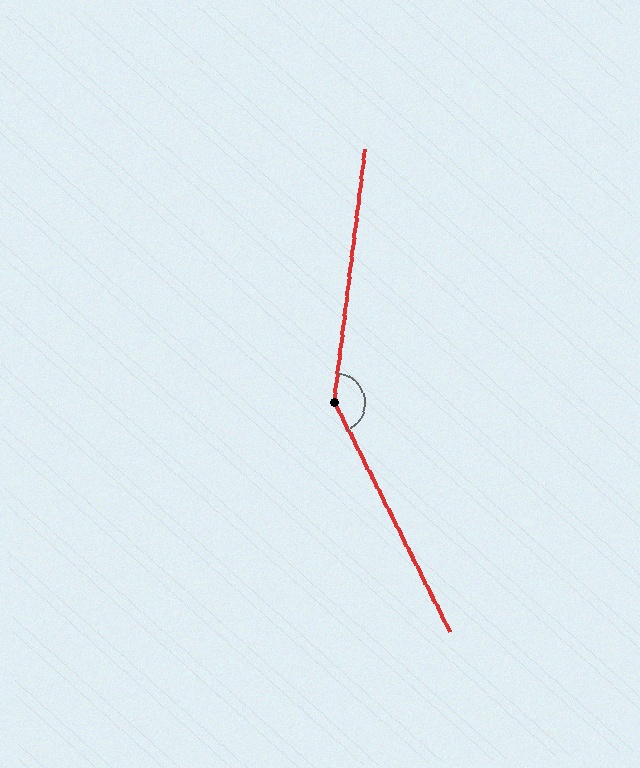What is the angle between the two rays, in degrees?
Approximately 146 degrees.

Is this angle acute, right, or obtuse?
It is obtuse.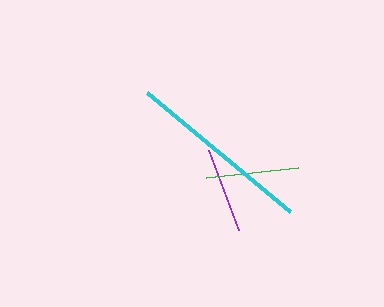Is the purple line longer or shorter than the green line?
The green line is longer than the purple line.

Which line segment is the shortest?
The purple line is the shortest at approximately 86 pixels.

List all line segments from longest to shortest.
From longest to shortest: cyan, green, purple.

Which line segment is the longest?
The cyan line is the longest at approximately 186 pixels.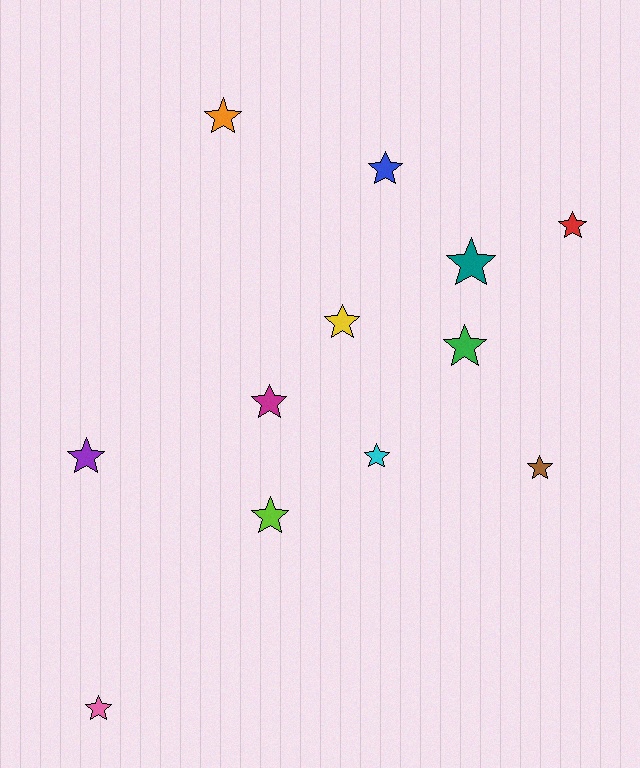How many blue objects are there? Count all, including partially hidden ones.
There is 1 blue object.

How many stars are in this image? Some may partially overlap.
There are 12 stars.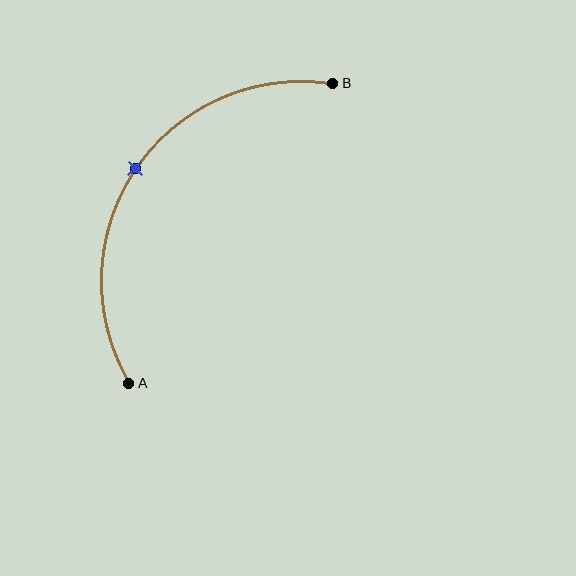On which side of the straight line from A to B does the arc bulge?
The arc bulges above and to the left of the straight line connecting A and B.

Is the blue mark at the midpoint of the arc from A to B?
Yes. The blue mark lies on the arc at equal arc-length from both A and B — it is the arc midpoint.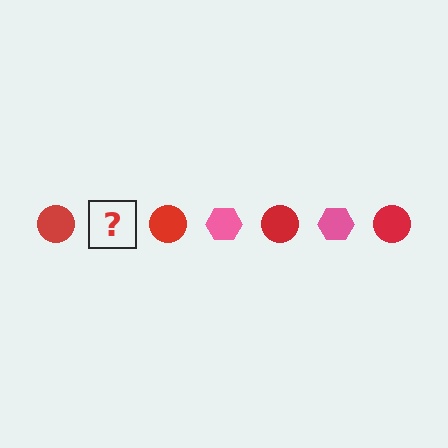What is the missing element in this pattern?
The missing element is a pink hexagon.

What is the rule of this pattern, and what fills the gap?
The rule is that the pattern alternates between red circle and pink hexagon. The gap should be filled with a pink hexagon.